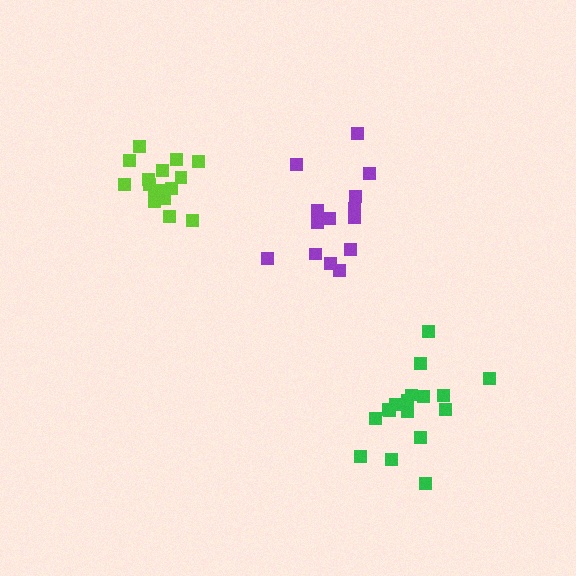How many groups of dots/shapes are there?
There are 3 groups.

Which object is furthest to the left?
The lime cluster is leftmost.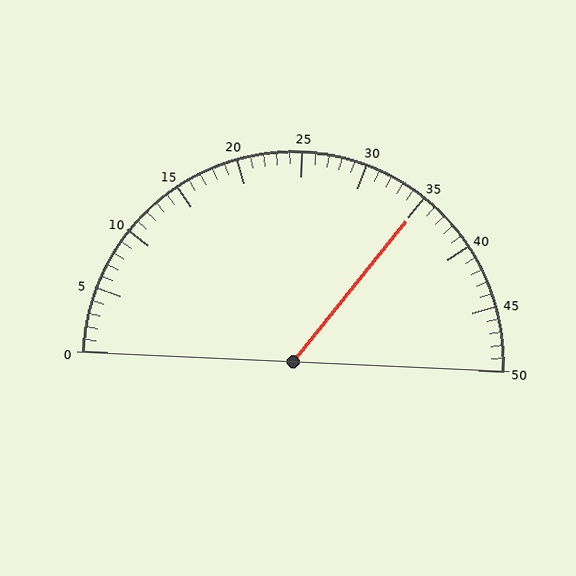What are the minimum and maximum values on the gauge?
The gauge ranges from 0 to 50.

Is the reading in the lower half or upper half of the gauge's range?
The reading is in the upper half of the range (0 to 50).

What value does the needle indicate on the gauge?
The needle indicates approximately 35.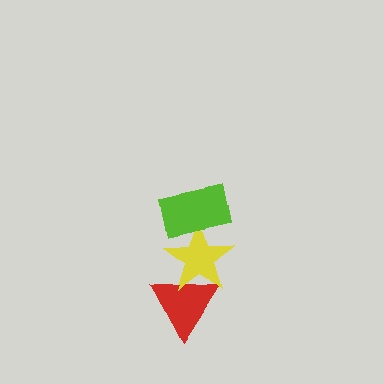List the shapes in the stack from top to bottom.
From top to bottom: the lime rectangle, the yellow star, the red triangle.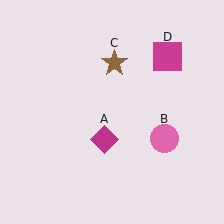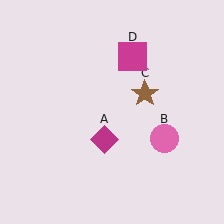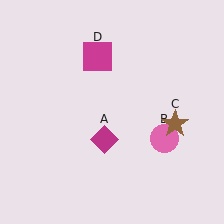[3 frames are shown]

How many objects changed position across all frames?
2 objects changed position: brown star (object C), magenta square (object D).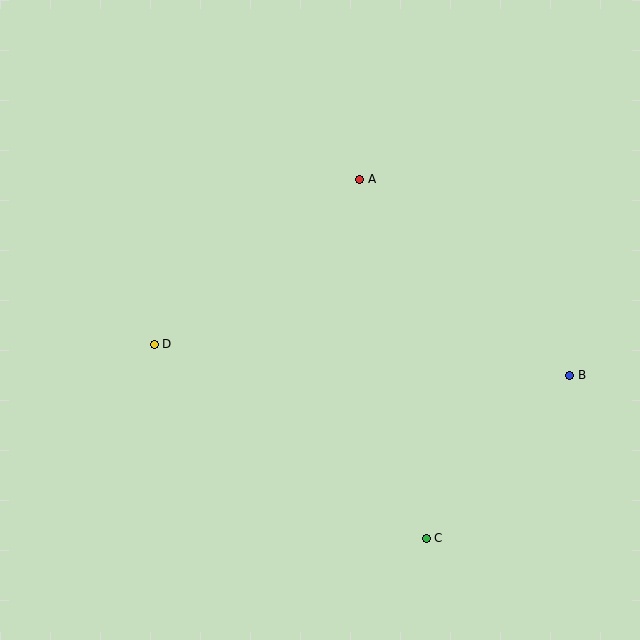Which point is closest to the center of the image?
Point A at (360, 179) is closest to the center.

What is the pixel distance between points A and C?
The distance between A and C is 365 pixels.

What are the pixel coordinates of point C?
Point C is at (426, 538).